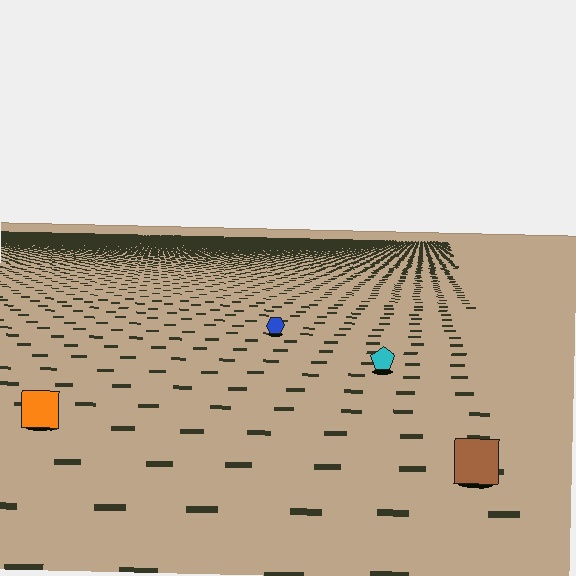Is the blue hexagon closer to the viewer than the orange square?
No. The orange square is closer — you can tell from the texture gradient: the ground texture is coarser near it.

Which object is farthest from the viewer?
The blue hexagon is farthest from the viewer. It appears smaller and the ground texture around it is denser.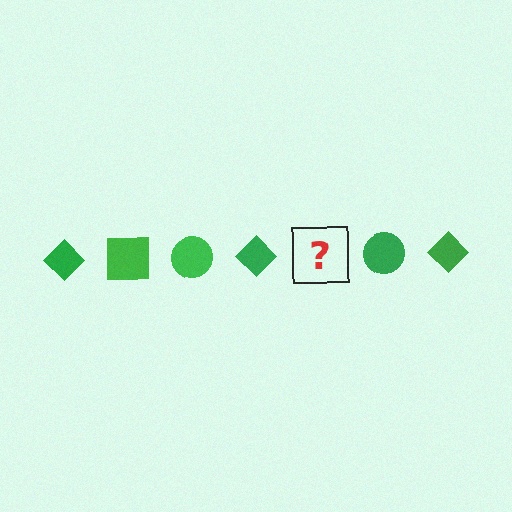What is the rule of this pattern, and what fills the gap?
The rule is that the pattern cycles through diamond, square, circle shapes in green. The gap should be filled with a green square.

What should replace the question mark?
The question mark should be replaced with a green square.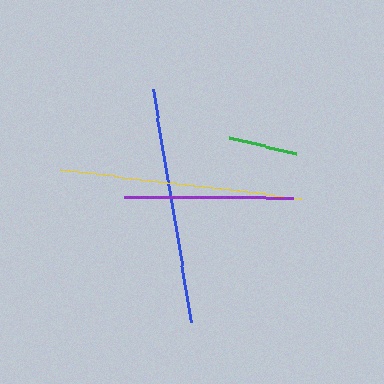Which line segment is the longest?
The yellow line is the longest at approximately 243 pixels.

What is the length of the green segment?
The green segment is approximately 68 pixels long.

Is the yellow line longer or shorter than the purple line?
The yellow line is longer than the purple line.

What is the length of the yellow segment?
The yellow segment is approximately 243 pixels long.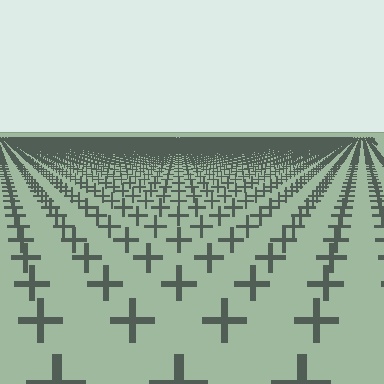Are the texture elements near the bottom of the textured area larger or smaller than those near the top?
Larger. Near the bottom, elements are closer to the viewer and appear at a bigger on-screen size.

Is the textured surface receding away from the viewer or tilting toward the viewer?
The surface is receding away from the viewer. Texture elements get smaller and denser toward the top.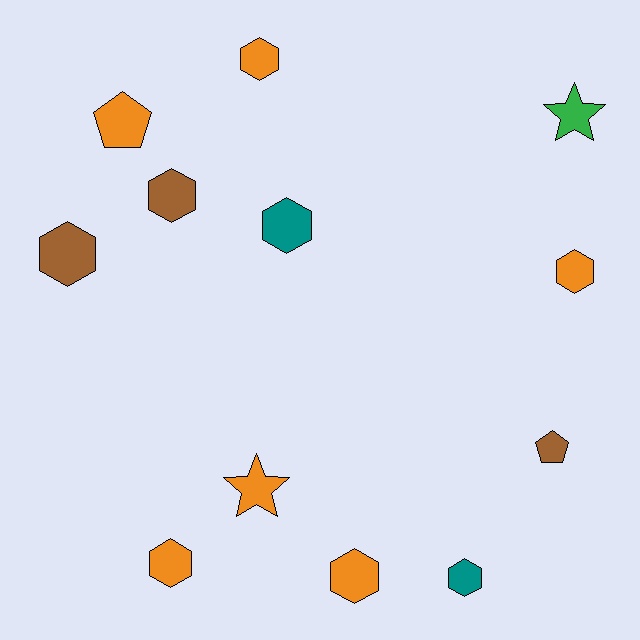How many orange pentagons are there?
There is 1 orange pentagon.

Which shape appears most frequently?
Hexagon, with 8 objects.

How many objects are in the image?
There are 12 objects.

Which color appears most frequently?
Orange, with 6 objects.